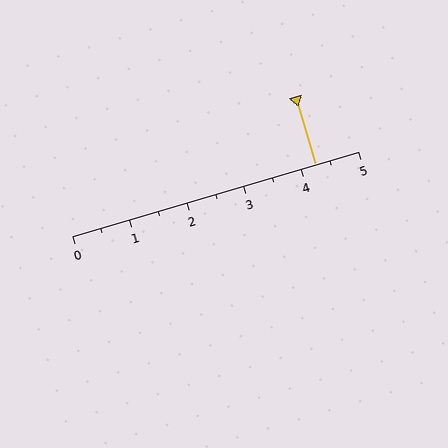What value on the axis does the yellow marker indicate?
The marker indicates approximately 4.2.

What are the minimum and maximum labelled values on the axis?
The axis runs from 0 to 5.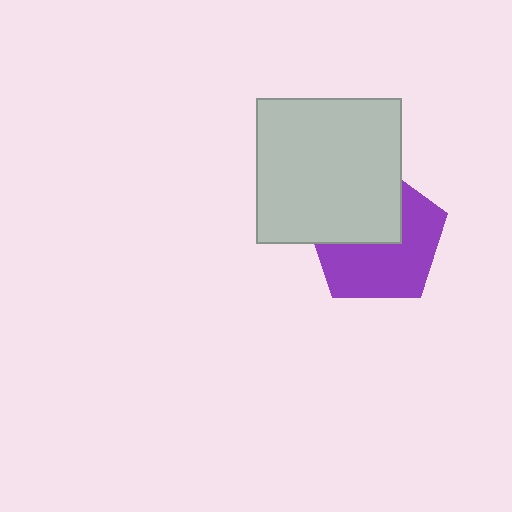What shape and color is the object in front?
The object in front is a light gray square.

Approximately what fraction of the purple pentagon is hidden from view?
Roughly 42% of the purple pentagon is hidden behind the light gray square.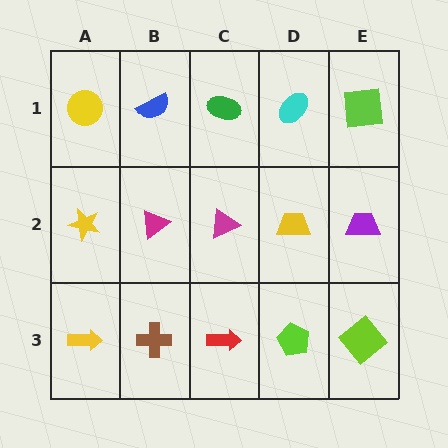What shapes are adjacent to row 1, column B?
A magenta triangle (row 2, column B), a yellow circle (row 1, column A), a green ellipse (row 1, column C).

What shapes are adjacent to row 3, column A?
A yellow star (row 2, column A), a brown cross (row 3, column B).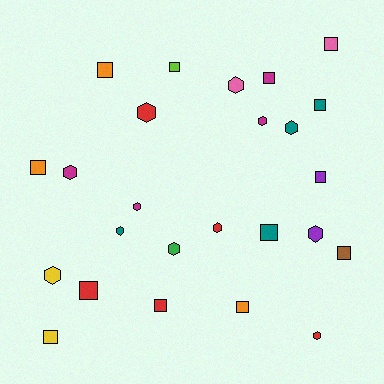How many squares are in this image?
There are 13 squares.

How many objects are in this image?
There are 25 objects.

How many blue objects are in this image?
There are no blue objects.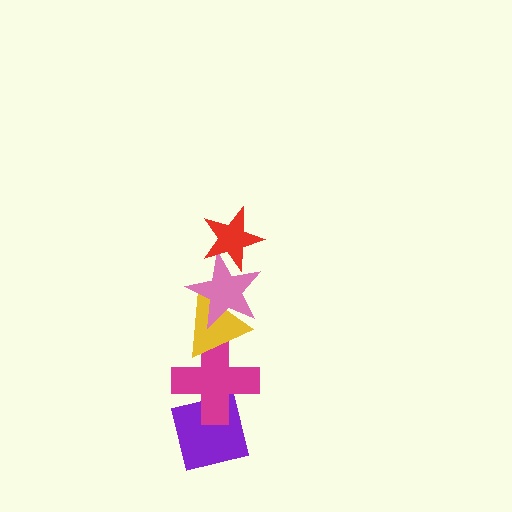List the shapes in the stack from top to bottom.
From top to bottom: the red star, the pink star, the yellow triangle, the magenta cross, the purple square.